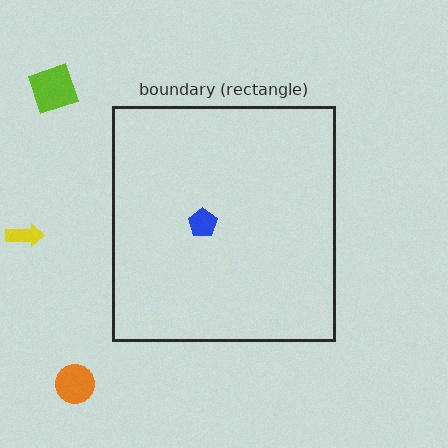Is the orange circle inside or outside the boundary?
Outside.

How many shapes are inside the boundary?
1 inside, 3 outside.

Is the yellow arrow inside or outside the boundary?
Outside.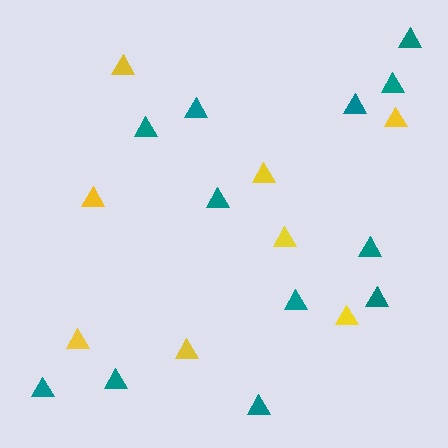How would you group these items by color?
There are 2 groups: one group of yellow triangles (8) and one group of teal triangles (12).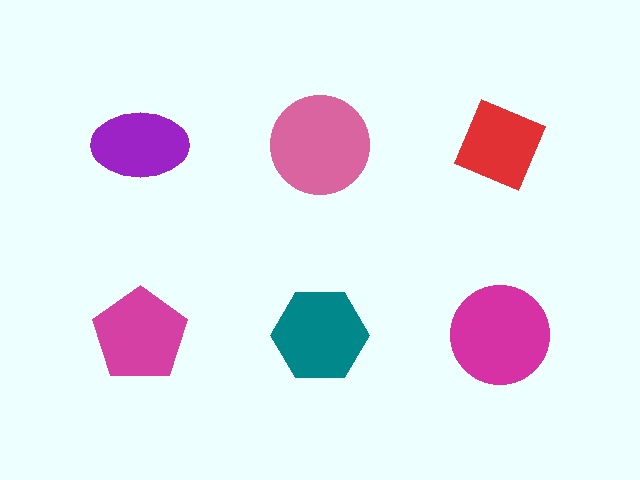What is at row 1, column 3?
A red diamond.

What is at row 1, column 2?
A pink circle.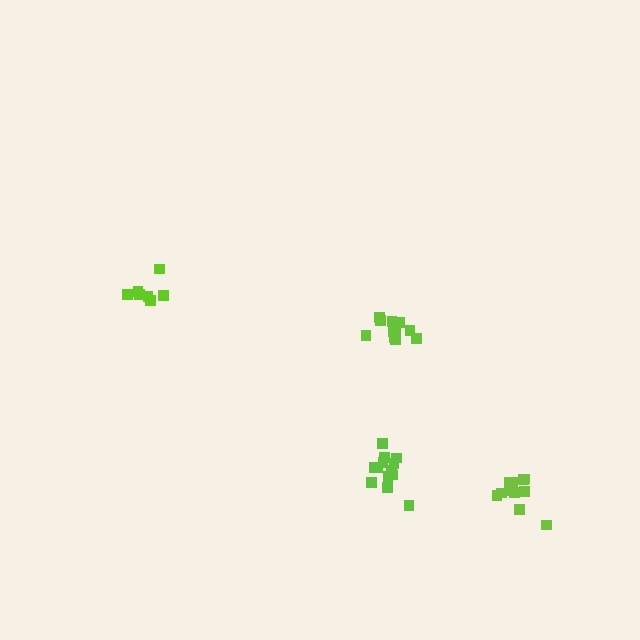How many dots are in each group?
Group 1: 13 dots, Group 2: 11 dots, Group 3: 12 dots, Group 4: 7 dots (43 total).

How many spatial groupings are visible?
There are 4 spatial groupings.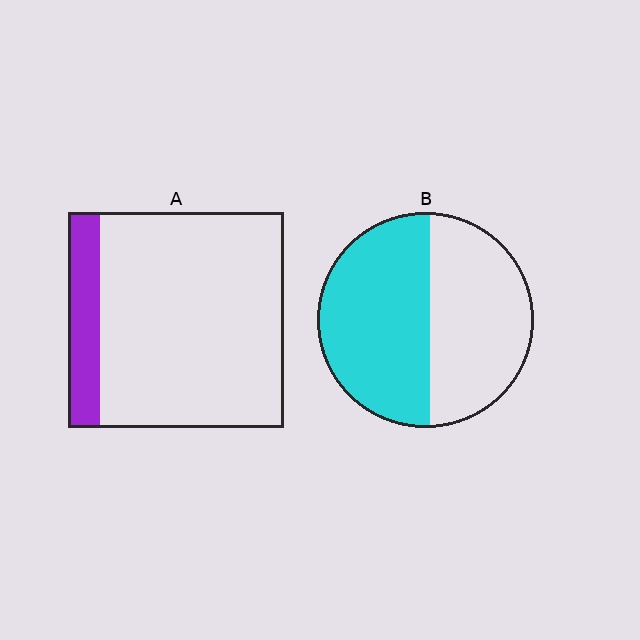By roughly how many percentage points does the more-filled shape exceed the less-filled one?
By roughly 40 percentage points (B over A).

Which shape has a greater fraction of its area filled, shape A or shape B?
Shape B.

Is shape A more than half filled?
No.